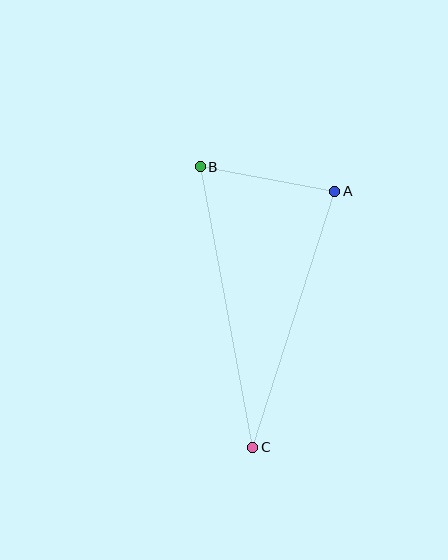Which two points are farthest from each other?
Points B and C are farthest from each other.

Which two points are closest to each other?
Points A and B are closest to each other.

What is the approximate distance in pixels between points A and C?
The distance between A and C is approximately 269 pixels.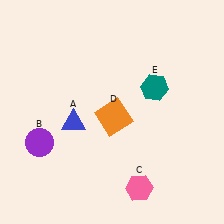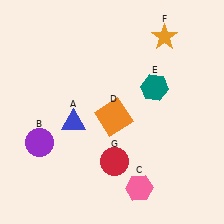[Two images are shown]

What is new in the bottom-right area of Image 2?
A red circle (G) was added in the bottom-right area of Image 2.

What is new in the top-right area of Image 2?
An orange star (F) was added in the top-right area of Image 2.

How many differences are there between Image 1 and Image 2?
There are 2 differences between the two images.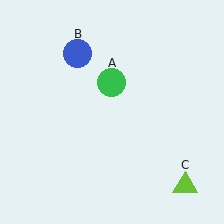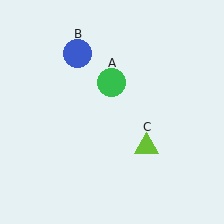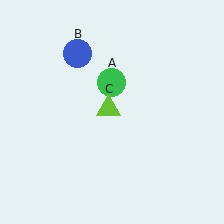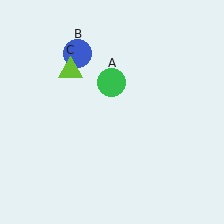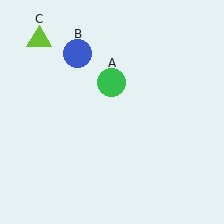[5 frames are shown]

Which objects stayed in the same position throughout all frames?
Green circle (object A) and blue circle (object B) remained stationary.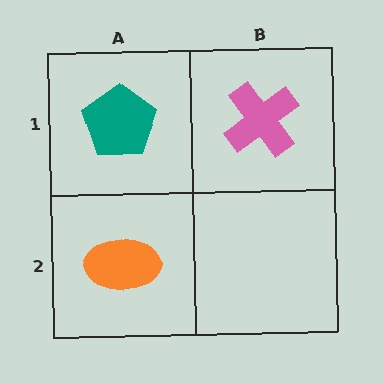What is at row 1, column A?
A teal pentagon.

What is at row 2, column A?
An orange ellipse.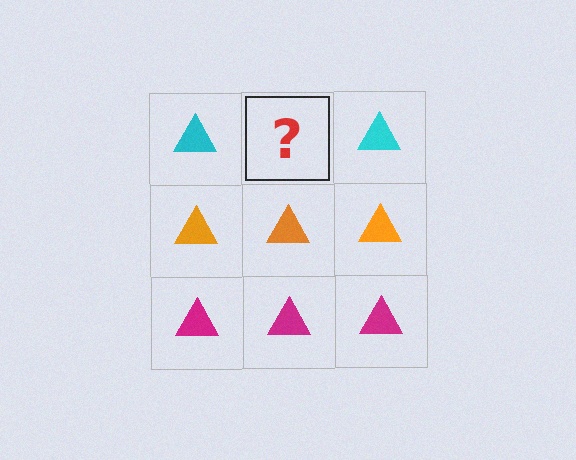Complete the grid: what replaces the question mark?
The question mark should be replaced with a cyan triangle.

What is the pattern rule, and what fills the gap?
The rule is that each row has a consistent color. The gap should be filled with a cyan triangle.